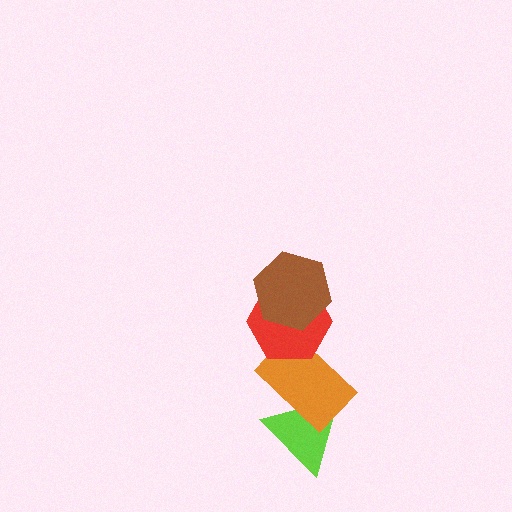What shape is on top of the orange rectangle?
The red hexagon is on top of the orange rectangle.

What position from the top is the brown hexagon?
The brown hexagon is 1st from the top.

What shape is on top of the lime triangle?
The orange rectangle is on top of the lime triangle.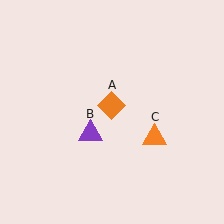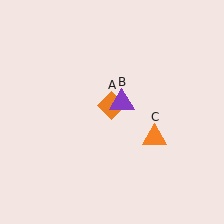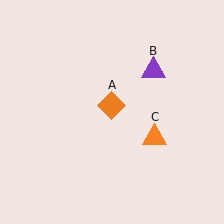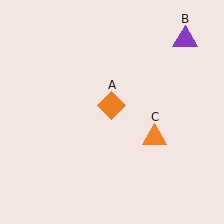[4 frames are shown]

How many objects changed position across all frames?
1 object changed position: purple triangle (object B).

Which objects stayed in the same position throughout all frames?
Orange diamond (object A) and orange triangle (object C) remained stationary.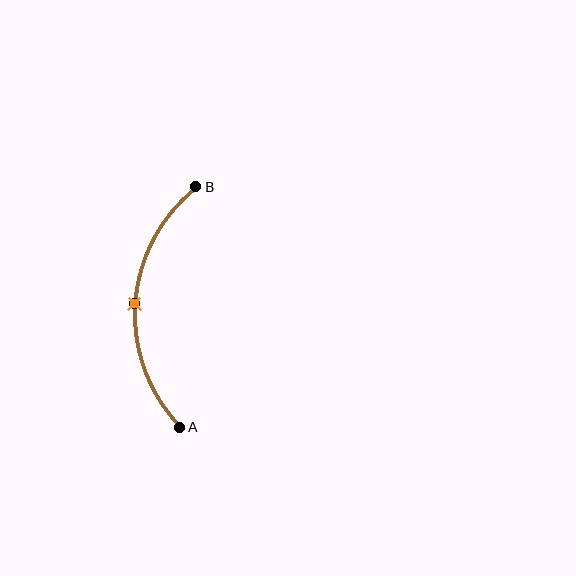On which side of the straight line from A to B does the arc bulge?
The arc bulges to the left of the straight line connecting A and B.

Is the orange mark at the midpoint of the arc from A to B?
Yes. The orange mark lies on the arc at equal arc-length from both A and B — it is the arc midpoint.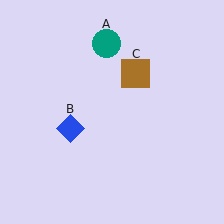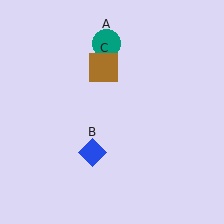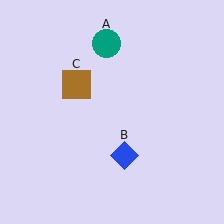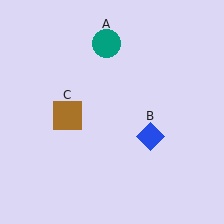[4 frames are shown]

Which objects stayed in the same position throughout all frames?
Teal circle (object A) remained stationary.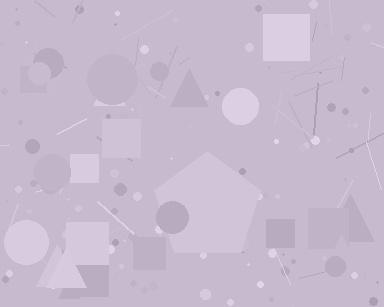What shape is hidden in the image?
A pentagon is hidden in the image.